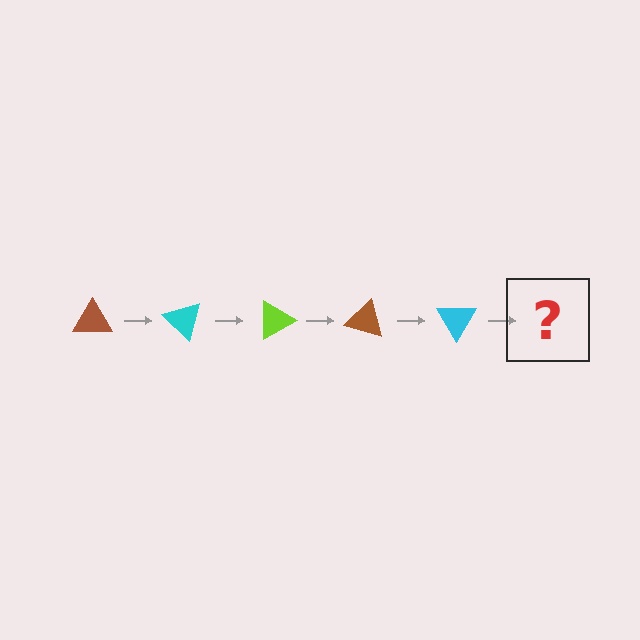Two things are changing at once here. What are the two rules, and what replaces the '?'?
The two rules are that it rotates 45 degrees each step and the color cycles through brown, cyan, and lime. The '?' should be a lime triangle, rotated 225 degrees from the start.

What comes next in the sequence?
The next element should be a lime triangle, rotated 225 degrees from the start.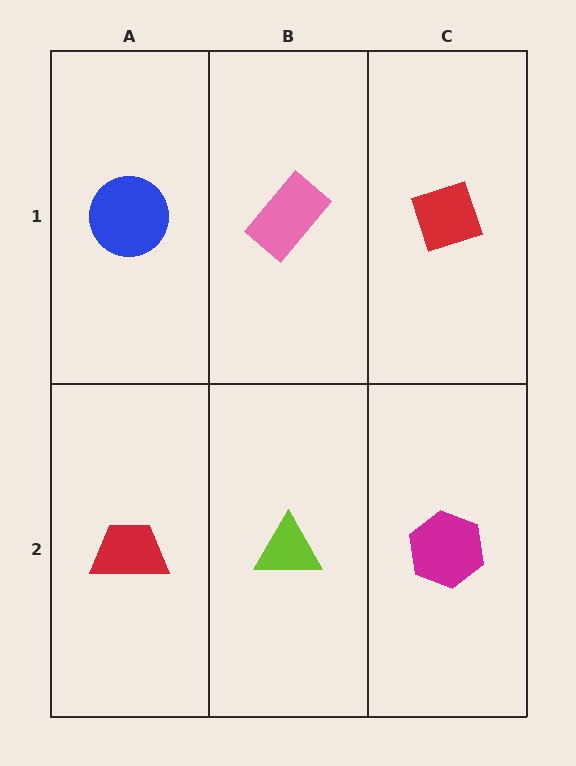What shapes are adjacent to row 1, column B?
A lime triangle (row 2, column B), a blue circle (row 1, column A), a red diamond (row 1, column C).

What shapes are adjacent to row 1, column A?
A red trapezoid (row 2, column A), a pink rectangle (row 1, column B).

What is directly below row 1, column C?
A magenta hexagon.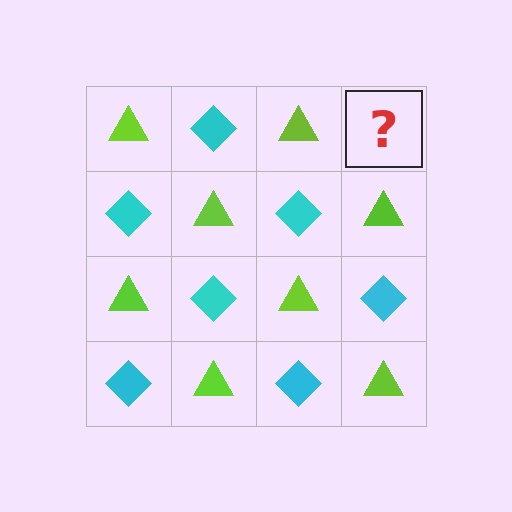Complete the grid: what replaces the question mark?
The question mark should be replaced with a cyan diamond.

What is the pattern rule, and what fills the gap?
The rule is that it alternates lime triangle and cyan diamond in a checkerboard pattern. The gap should be filled with a cyan diamond.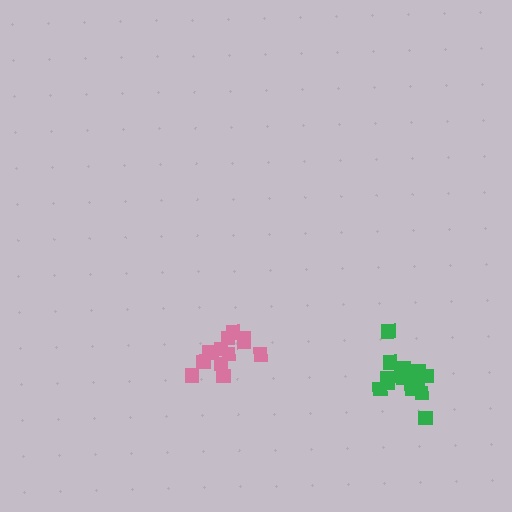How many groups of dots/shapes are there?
There are 2 groups.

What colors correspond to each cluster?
The clusters are colored: green, pink.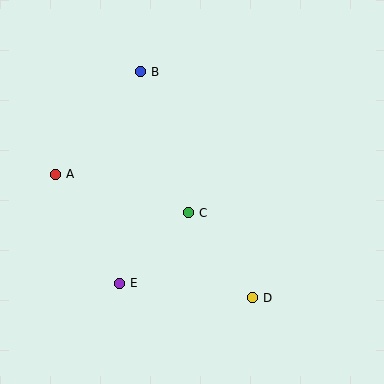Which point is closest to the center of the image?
Point C at (189, 213) is closest to the center.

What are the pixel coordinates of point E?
Point E is at (120, 283).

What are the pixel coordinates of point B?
Point B is at (141, 72).